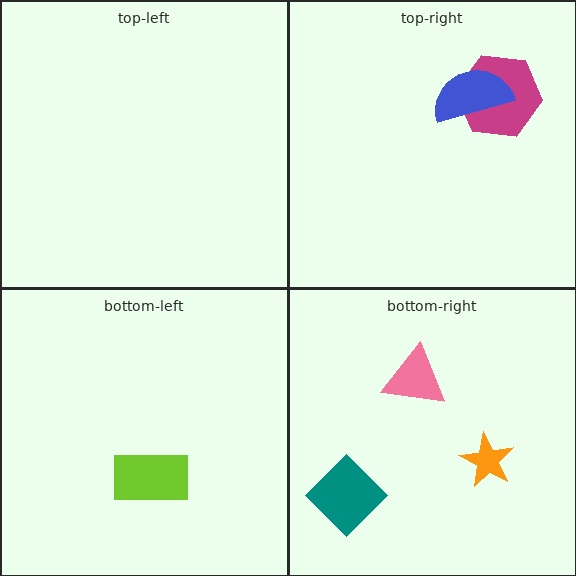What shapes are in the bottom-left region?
The lime rectangle.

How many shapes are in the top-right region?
2.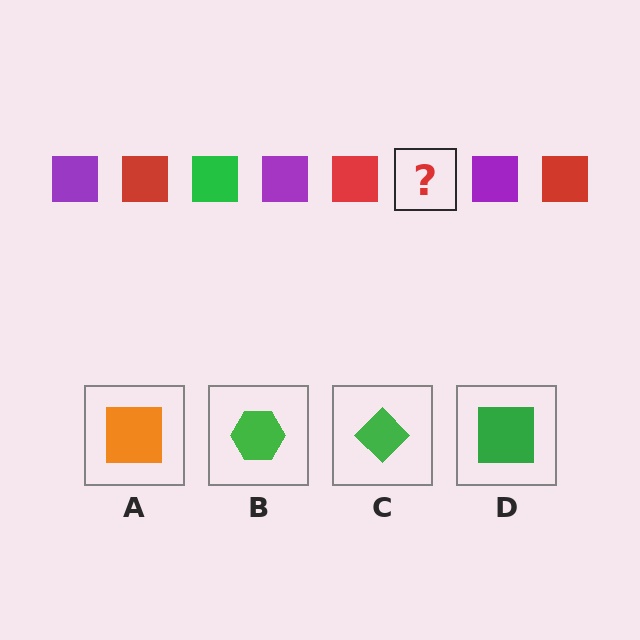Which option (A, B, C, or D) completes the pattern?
D.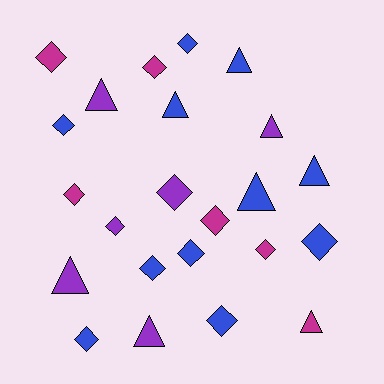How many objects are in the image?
There are 23 objects.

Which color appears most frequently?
Blue, with 11 objects.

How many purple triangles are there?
There are 4 purple triangles.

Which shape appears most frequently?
Diamond, with 14 objects.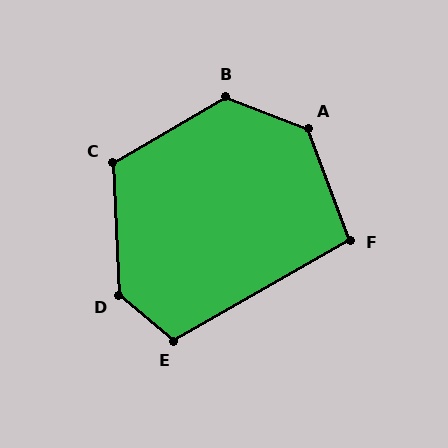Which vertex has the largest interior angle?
D, at approximately 132 degrees.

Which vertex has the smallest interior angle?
F, at approximately 99 degrees.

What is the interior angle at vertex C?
Approximately 118 degrees (obtuse).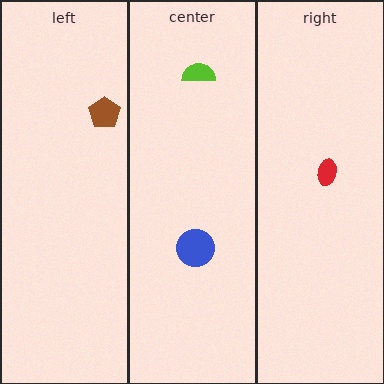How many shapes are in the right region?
1.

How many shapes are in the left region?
1.